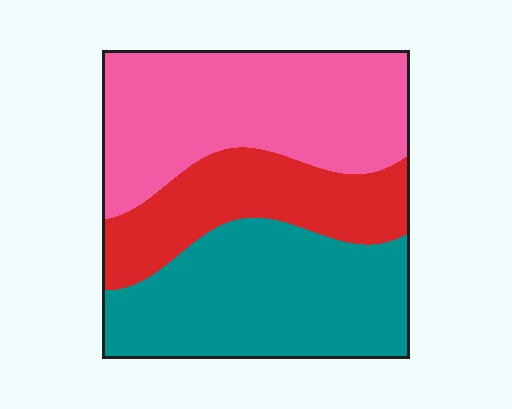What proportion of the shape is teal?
Teal takes up between a quarter and a half of the shape.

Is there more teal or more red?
Teal.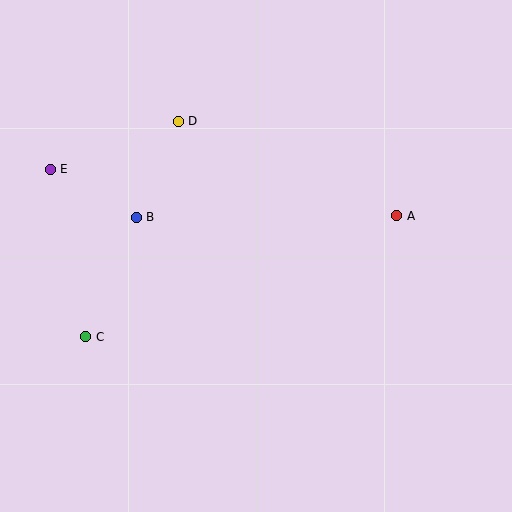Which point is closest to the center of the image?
Point B at (136, 217) is closest to the center.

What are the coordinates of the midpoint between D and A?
The midpoint between D and A is at (288, 169).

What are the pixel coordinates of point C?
Point C is at (86, 337).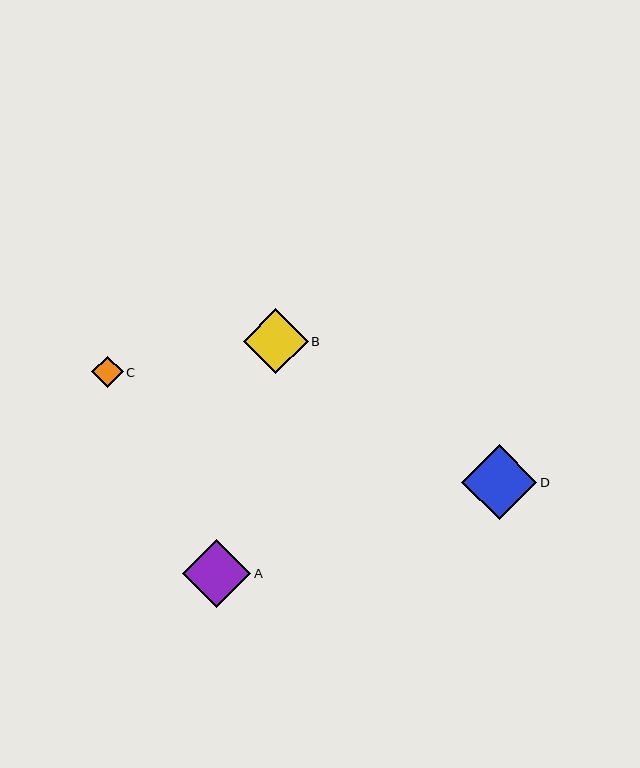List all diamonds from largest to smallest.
From largest to smallest: D, A, B, C.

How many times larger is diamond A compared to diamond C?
Diamond A is approximately 2.2 times the size of diamond C.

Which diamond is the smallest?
Diamond C is the smallest with a size of approximately 32 pixels.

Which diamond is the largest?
Diamond D is the largest with a size of approximately 75 pixels.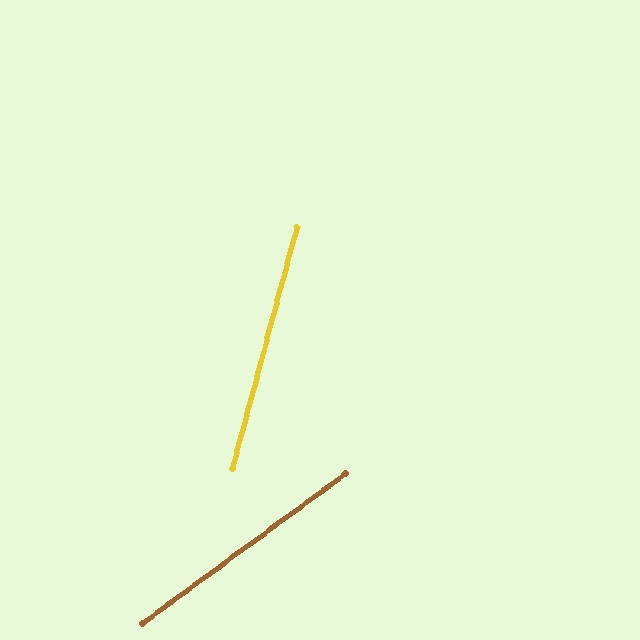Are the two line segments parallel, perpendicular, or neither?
Neither parallel nor perpendicular — they differ by about 39°.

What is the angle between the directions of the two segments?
Approximately 39 degrees.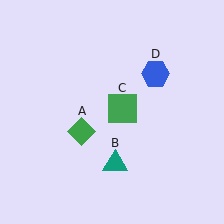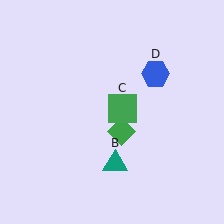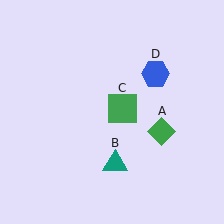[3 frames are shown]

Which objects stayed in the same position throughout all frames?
Teal triangle (object B) and green square (object C) and blue hexagon (object D) remained stationary.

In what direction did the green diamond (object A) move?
The green diamond (object A) moved right.